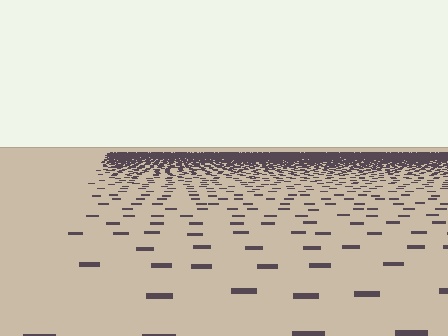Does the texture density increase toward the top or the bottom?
Density increases toward the top.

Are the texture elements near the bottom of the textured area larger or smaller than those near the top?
Larger. Near the bottom, elements are closer to the viewer and appear at a bigger on-screen size.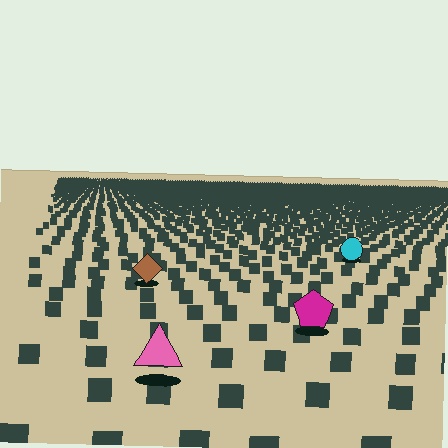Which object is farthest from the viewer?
The cyan circle is farthest from the viewer. It appears smaller and the ground texture around it is denser.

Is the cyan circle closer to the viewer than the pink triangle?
No. The pink triangle is closer — you can tell from the texture gradient: the ground texture is coarser near it.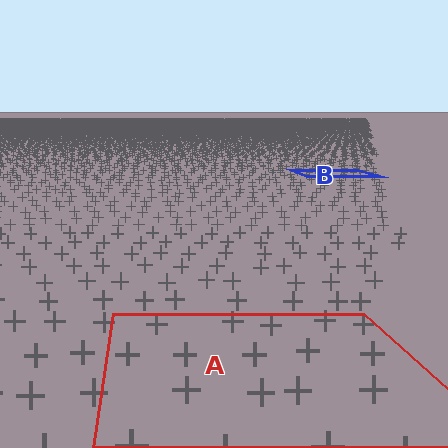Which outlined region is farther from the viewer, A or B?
Region B is farther from the viewer — the texture elements inside it appear smaller and more densely packed.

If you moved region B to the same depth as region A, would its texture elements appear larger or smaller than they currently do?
They would appear larger. At a closer depth, the same texture elements are projected at a bigger on-screen size.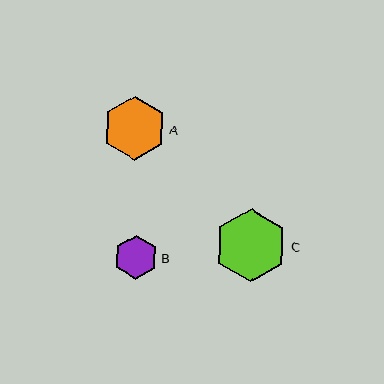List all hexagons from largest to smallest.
From largest to smallest: C, A, B.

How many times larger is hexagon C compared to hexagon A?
Hexagon C is approximately 1.1 times the size of hexagon A.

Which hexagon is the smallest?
Hexagon B is the smallest with a size of approximately 44 pixels.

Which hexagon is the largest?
Hexagon C is the largest with a size of approximately 73 pixels.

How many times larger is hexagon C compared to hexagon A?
Hexagon C is approximately 1.1 times the size of hexagon A.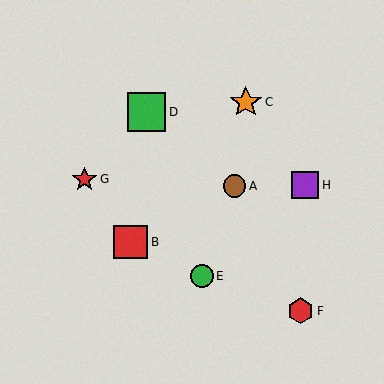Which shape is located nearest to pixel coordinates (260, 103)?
The orange star (labeled C) at (246, 102) is nearest to that location.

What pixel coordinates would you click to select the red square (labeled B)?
Click at (131, 242) to select the red square B.